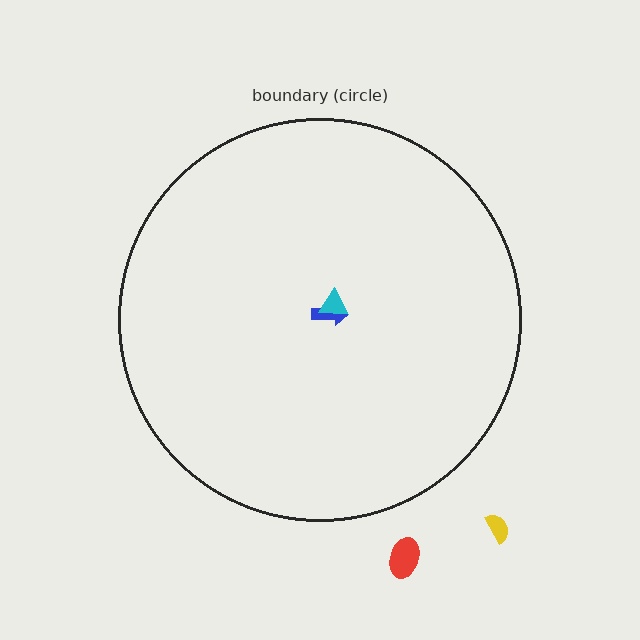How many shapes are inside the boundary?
2 inside, 2 outside.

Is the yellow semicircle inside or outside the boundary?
Outside.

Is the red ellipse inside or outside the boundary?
Outside.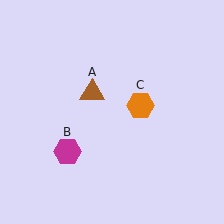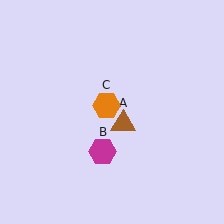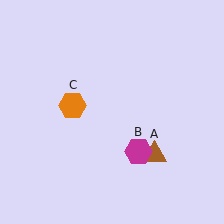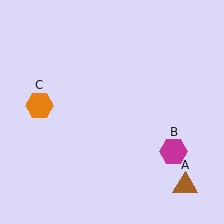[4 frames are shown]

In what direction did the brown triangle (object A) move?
The brown triangle (object A) moved down and to the right.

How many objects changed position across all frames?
3 objects changed position: brown triangle (object A), magenta hexagon (object B), orange hexagon (object C).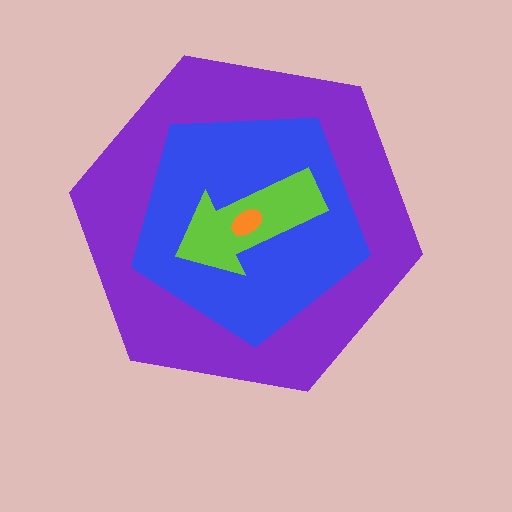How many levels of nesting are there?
4.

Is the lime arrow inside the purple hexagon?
Yes.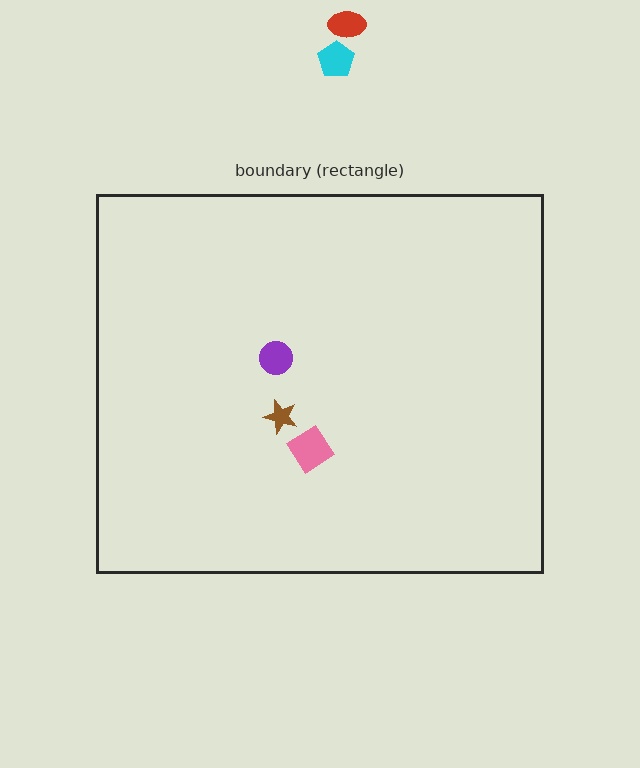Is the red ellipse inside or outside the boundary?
Outside.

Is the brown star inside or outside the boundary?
Inside.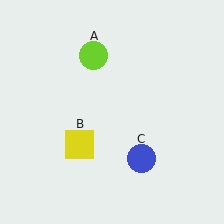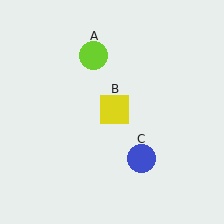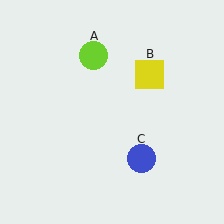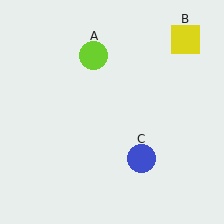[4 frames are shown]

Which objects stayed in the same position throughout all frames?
Lime circle (object A) and blue circle (object C) remained stationary.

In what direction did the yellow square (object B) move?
The yellow square (object B) moved up and to the right.